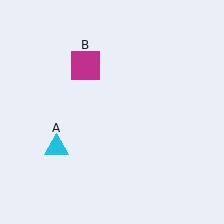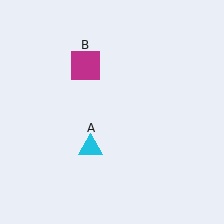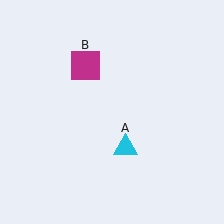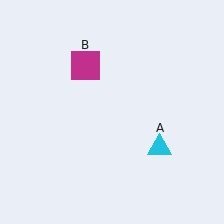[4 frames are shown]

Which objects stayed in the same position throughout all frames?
Magenta square (object B) remained stationary.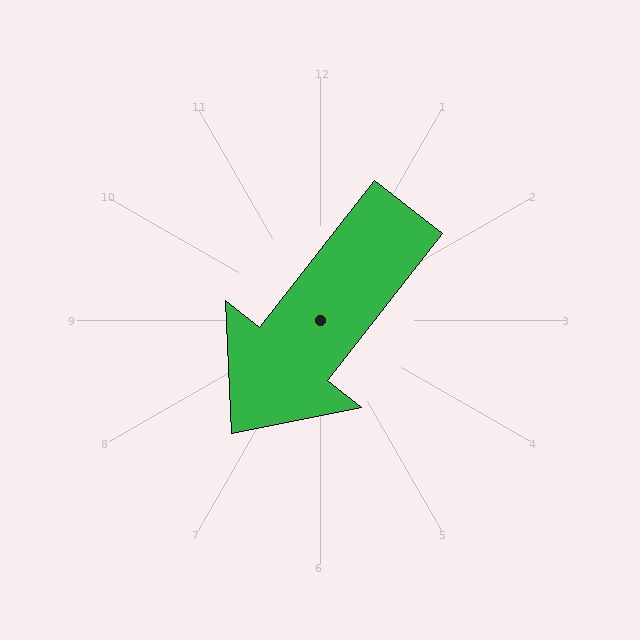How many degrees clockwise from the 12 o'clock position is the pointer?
Approximately 218 degrees.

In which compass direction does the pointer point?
Southwest.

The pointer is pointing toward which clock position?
Roughly 7 o'clock.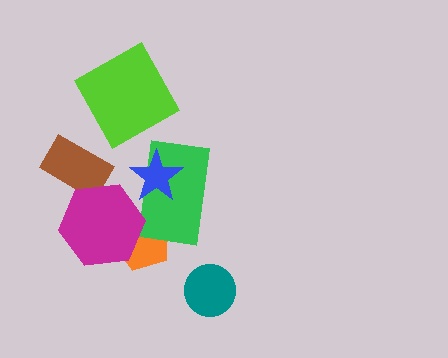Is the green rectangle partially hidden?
Yes, it is partially covered by another shape.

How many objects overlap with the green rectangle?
3 objects overlap with the green rectangle.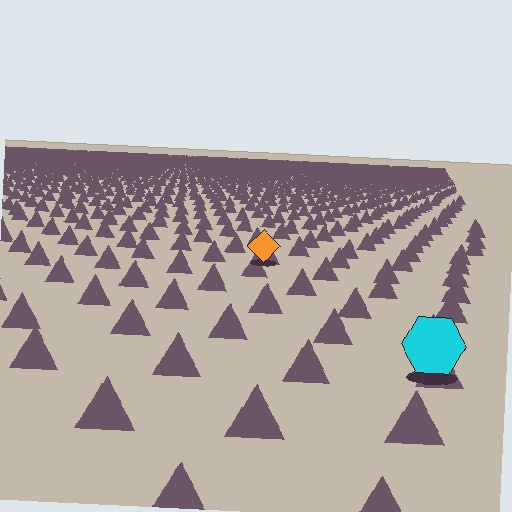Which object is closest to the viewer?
The cyan hexagon is closest. The texture marks near it are larger and more spread out.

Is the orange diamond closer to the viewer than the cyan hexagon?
No. The cyan hexagon is closer — you can tell from the texture gradient: the ground texture is coarser near it.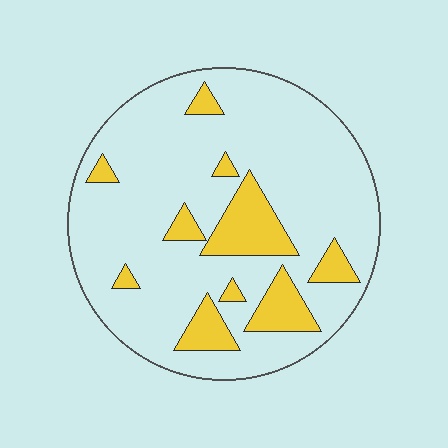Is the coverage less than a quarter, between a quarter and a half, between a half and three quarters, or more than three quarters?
Less than a quarter.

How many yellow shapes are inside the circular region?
10.